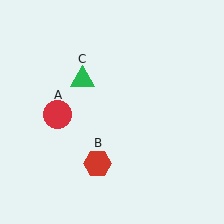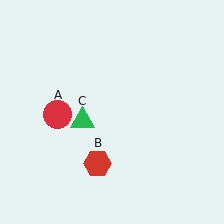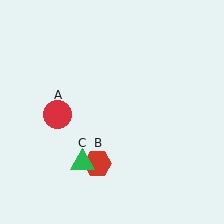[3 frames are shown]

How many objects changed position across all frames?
1 object changed position: green triangle (object C).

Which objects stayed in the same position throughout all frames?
Red circle (object A) and red hexagon (object B) remained stationary.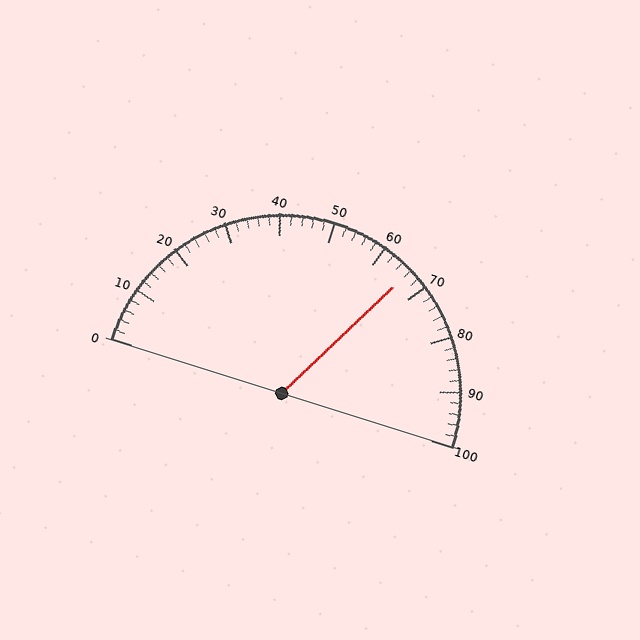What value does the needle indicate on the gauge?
The needle indicates approximately 66.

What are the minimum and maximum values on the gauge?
The gauge ranges from 0 to 100.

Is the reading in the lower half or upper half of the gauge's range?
The reading is in the upper half of the range (0 to 100).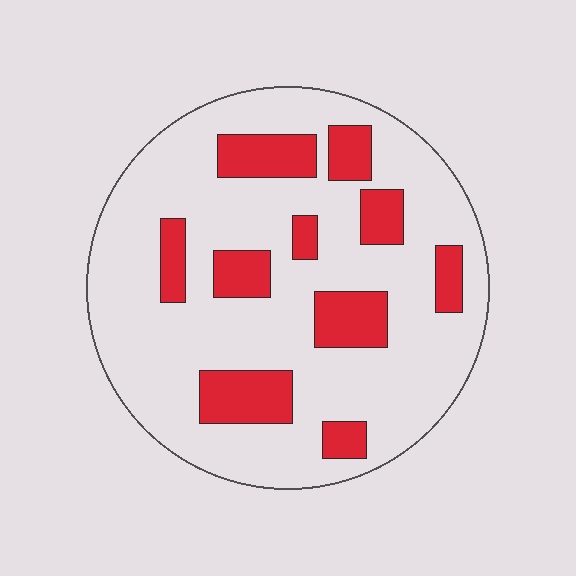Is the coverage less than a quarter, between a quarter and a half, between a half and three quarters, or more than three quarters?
Less than a quarter.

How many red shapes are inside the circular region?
10.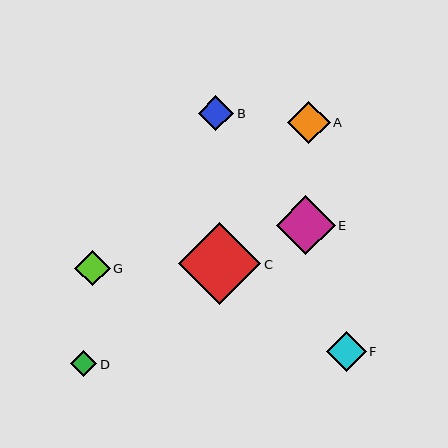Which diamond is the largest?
Diamond C is the largest with a size of approximately 82 pixels.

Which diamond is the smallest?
Diamond D is the smallest with a size of approximately 26 pixels.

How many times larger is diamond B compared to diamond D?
Diamond B is approximately 1.4 times the size of diamond D.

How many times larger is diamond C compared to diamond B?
Diamond C is approximately 2.3 times the size of diamond B.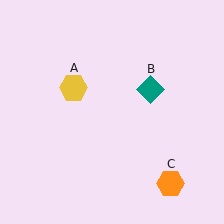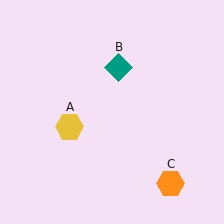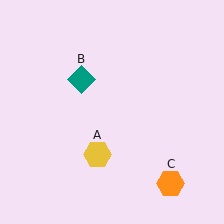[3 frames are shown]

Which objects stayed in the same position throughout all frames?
Orange hexagon (object C) remained stationary.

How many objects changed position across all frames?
2 objects changed position: yellow hexagon (object A), teal diamond (object B).